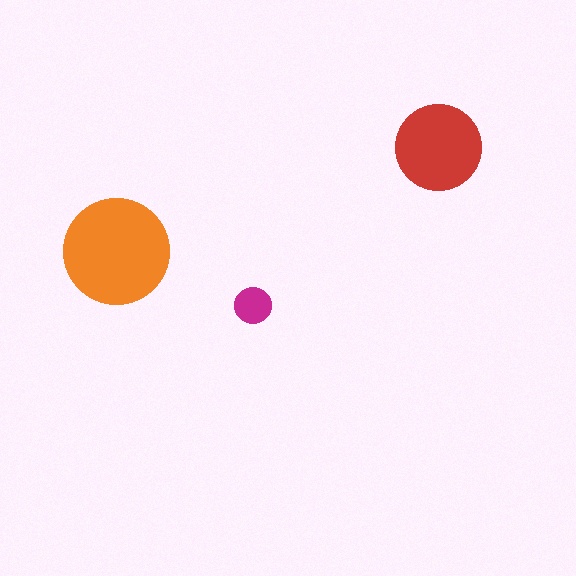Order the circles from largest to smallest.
the orange one, the red one, the magenta one.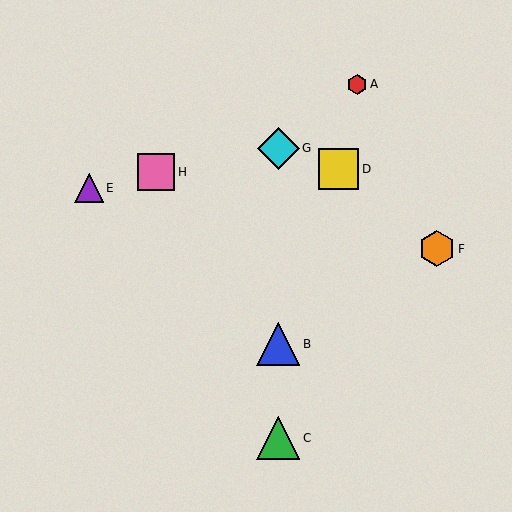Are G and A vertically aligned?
No, G is at x≈278 and A is at x≈357.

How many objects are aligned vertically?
3 objects (B, C, G) are aligned vertically.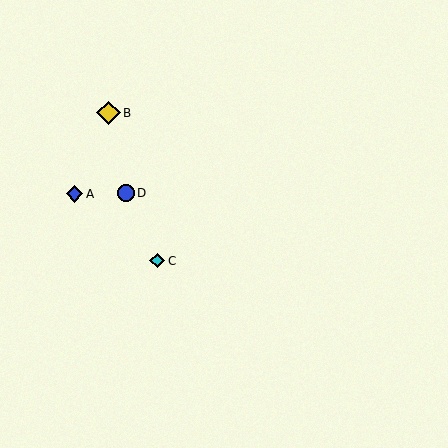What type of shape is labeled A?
Shape A is a blue diamond.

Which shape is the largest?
The yellow diamond (labeled B) is the largest.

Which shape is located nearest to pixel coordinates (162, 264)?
The cyan diamond (labeled C) at (157, 261) is nearest to that location.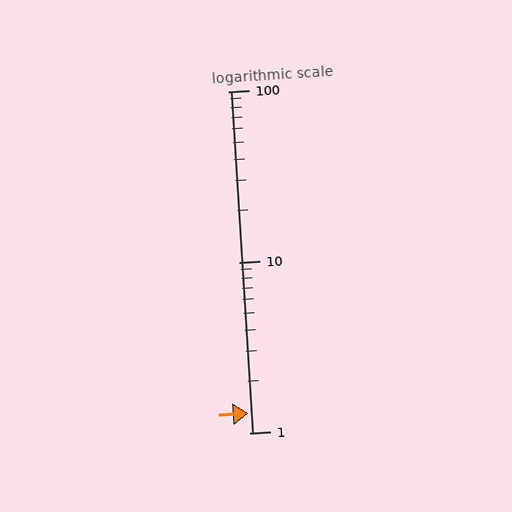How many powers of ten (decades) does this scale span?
The scale spans 2 decades, from 1 to 100.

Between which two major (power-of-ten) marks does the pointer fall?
The pointer is between 1 and 10.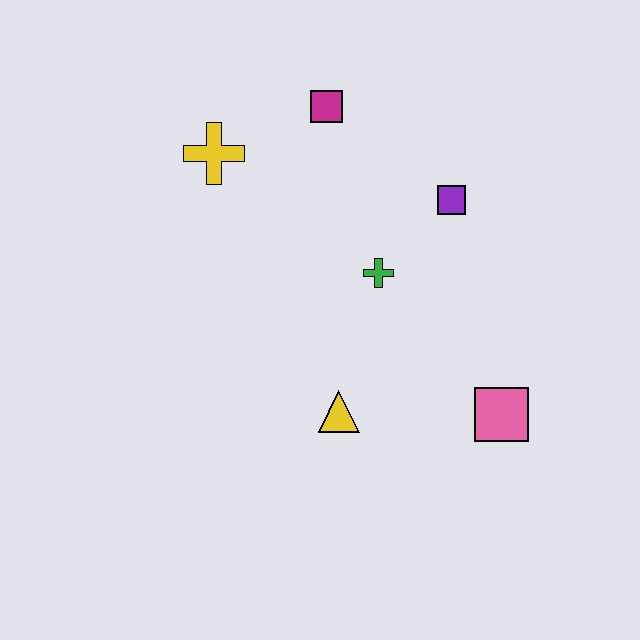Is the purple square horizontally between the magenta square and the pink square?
Yes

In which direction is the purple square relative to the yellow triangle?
The purple square is above the yellow triangle.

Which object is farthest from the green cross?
The yellow cross is farthest from the green cross.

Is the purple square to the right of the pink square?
No